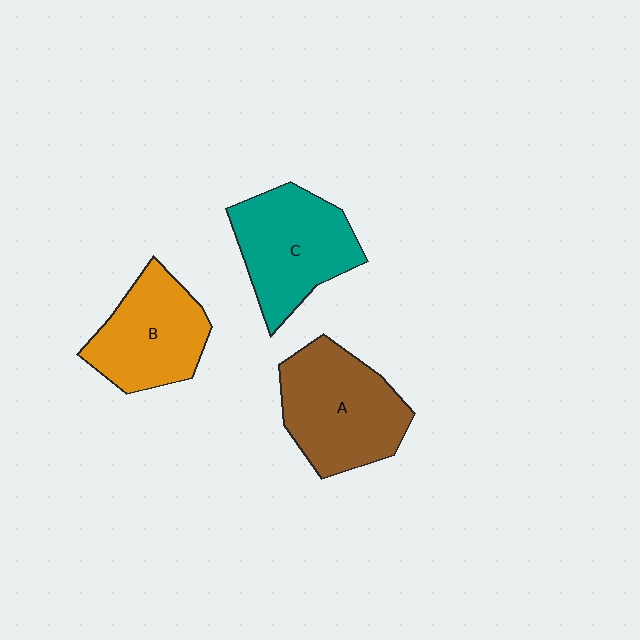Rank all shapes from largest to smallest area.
From largest to smallest: A (brown), C (teal), B (orange).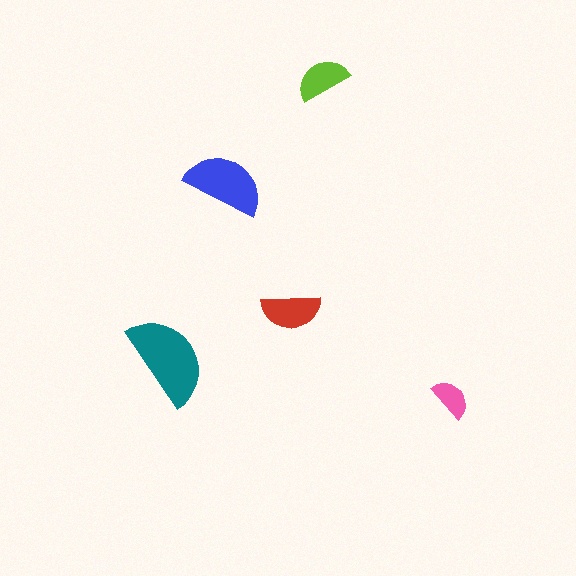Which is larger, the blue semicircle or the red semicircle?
The blue one.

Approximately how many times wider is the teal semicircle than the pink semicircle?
About 2 times wider.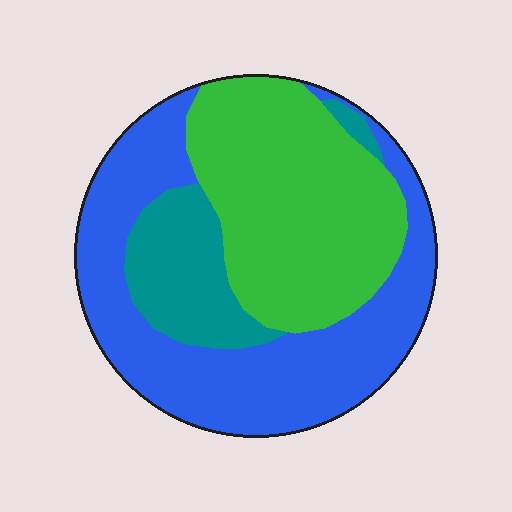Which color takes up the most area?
Blue, at roughly 45%.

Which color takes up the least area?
Teal, at roughly 15%.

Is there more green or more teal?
Green.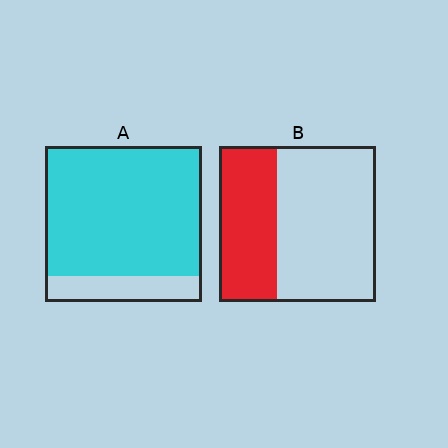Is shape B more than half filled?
No.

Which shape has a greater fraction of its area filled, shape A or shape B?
Shape A.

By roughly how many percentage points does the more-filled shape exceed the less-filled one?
By roughly 45 percentage points (A over B).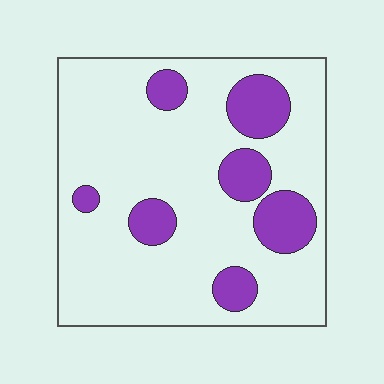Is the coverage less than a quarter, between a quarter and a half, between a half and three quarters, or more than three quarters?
Less than a quarter.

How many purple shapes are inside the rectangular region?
7.